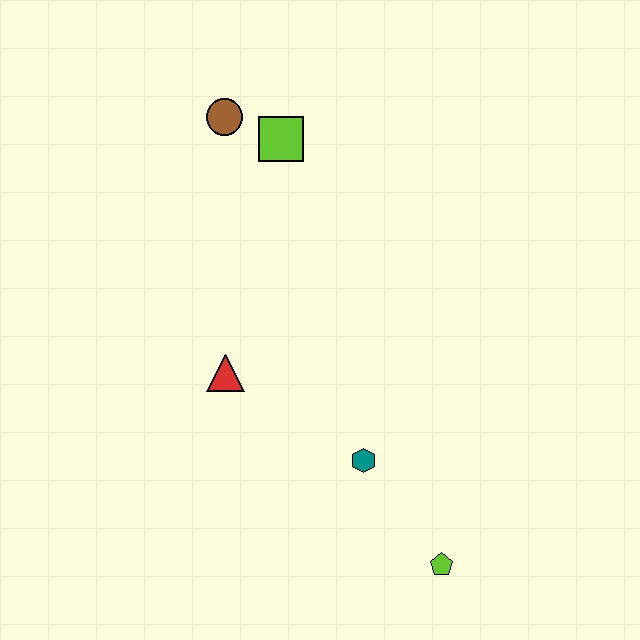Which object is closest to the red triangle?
The teal hexagon is closest to the red triangle.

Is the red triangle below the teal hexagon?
No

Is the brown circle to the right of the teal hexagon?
No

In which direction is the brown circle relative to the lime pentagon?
The brown circle is above the lime pentagon.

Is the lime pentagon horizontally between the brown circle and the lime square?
No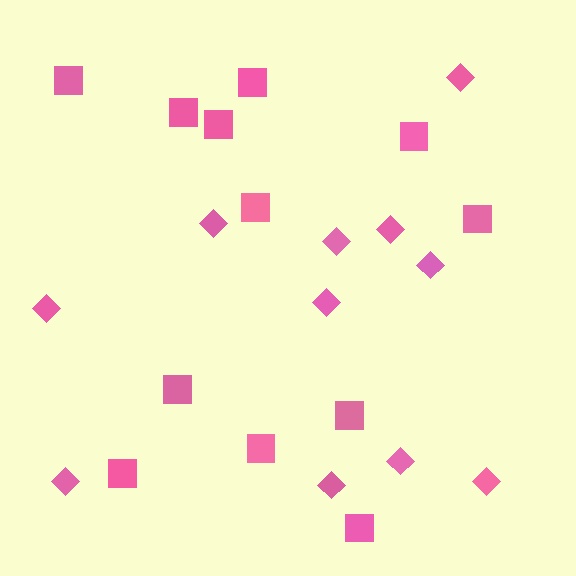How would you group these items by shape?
There are 2 groups: one group of squares (12) and one group of diamonds (11).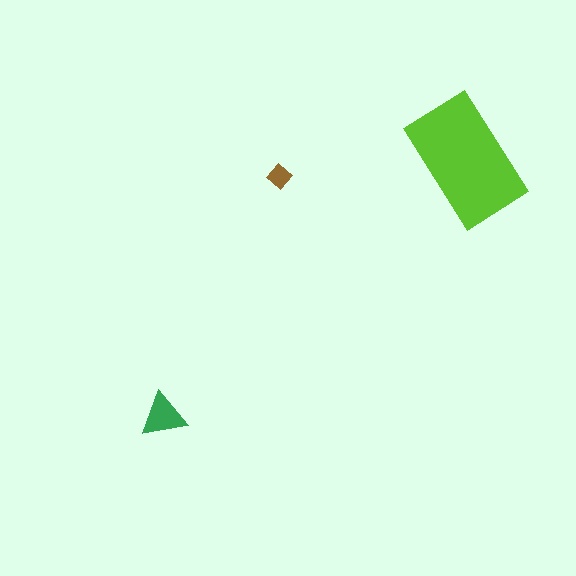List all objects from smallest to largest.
The brown diamond, the green triangle, the lime rectangle.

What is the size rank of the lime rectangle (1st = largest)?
1st.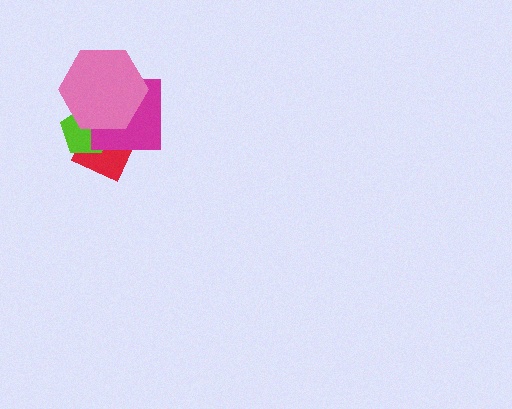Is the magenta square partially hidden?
Yes, it is partially covered by another shape.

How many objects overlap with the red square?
3 objects overlap with the red square.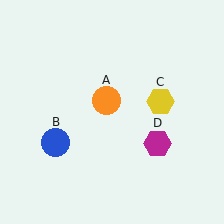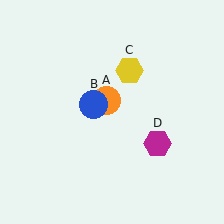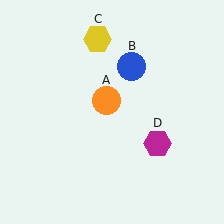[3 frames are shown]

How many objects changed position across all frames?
2 objects changed position: blue circle (object B), yellow hexagon (object C).